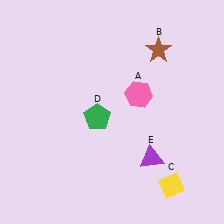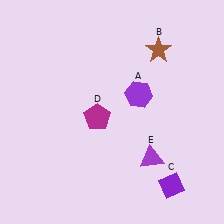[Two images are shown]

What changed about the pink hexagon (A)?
In Image 1, A is pink. In Image 2, it changed to purple.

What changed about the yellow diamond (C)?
In Image 1, C is yellow. In Image 2, it changed to purple.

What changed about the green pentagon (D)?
In Image 1, D is green. In Image 2, it changed to magenta.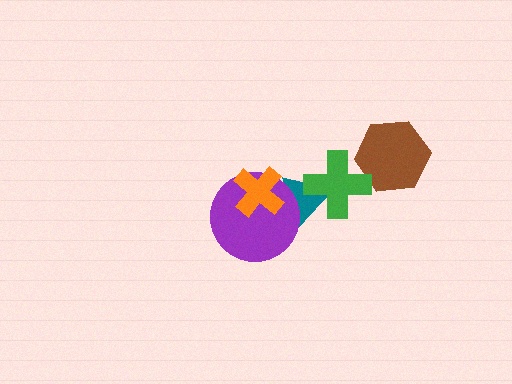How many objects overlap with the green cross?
2 objects overlap with the green cross.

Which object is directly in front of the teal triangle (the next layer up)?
The purple circle is directly in front of the teal triangle.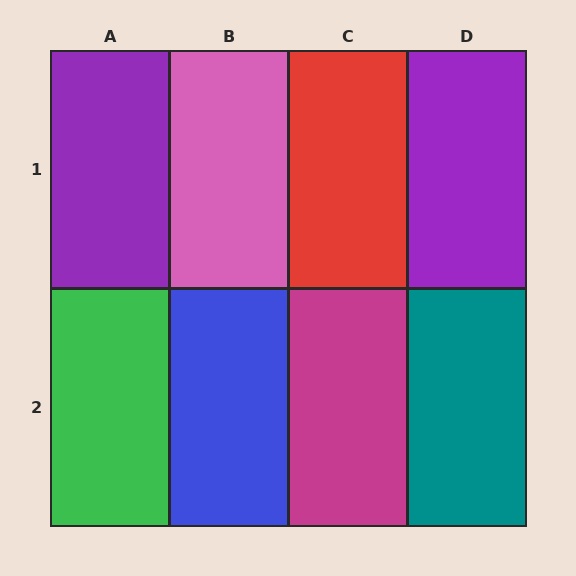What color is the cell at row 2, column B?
Blue.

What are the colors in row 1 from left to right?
Purple, pink, red, purple.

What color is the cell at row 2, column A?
Green.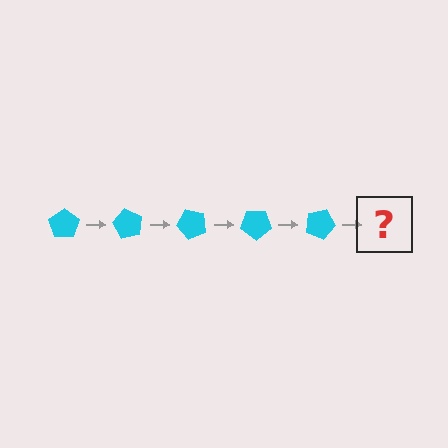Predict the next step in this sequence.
The next step is a cyan pentagon rotated 300 degrees.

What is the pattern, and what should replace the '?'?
The pattern is that the pentagon rotates 60 degrees each step. The '?' should be a cyan pentagon rotated 300 degrees.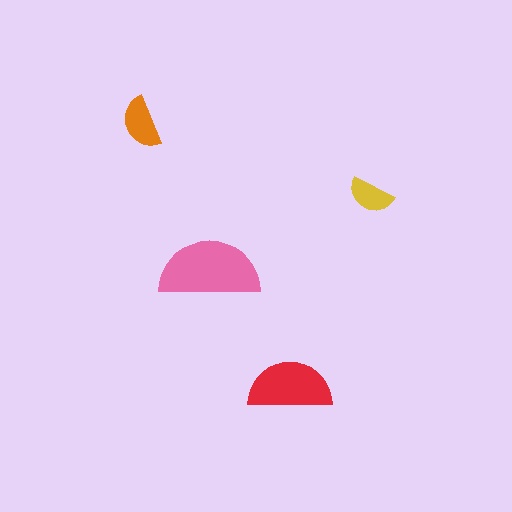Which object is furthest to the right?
The yellow semicircle is rightmost.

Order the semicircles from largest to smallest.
the pink one, the red one, the orange one, the yellow one.